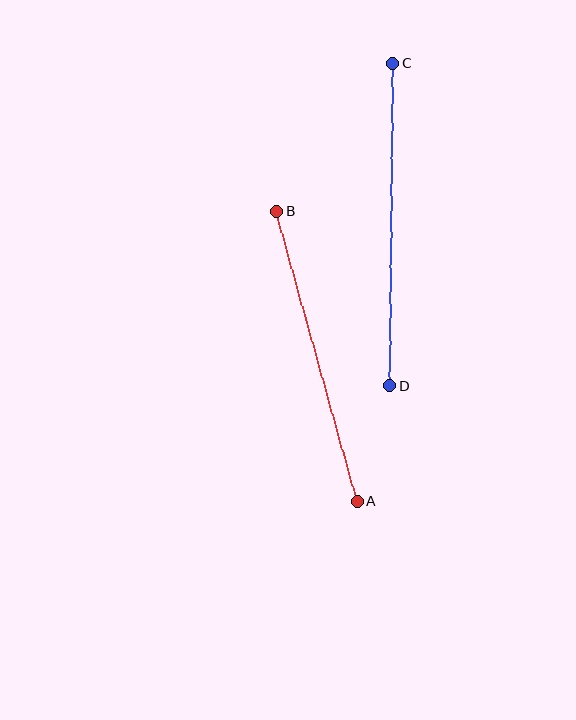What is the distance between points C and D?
The distance is approximately 323 pixels.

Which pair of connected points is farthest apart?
Points C and D are farthest apart.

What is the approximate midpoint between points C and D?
The midpoint is at approximately (391, 224) pixels.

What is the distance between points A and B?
The distance is approximately 301 pixels.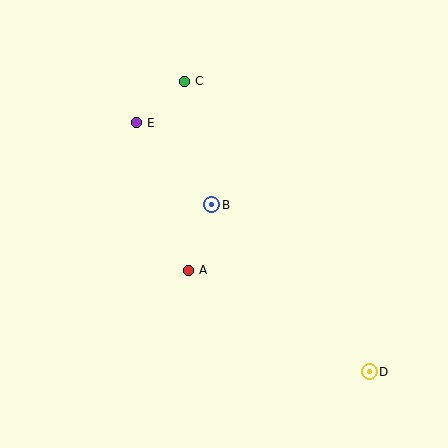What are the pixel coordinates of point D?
Point D is at (369, 372).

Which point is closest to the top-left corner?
Point E is closest to the top-left corner.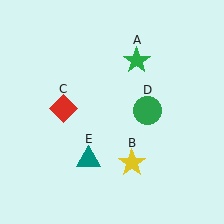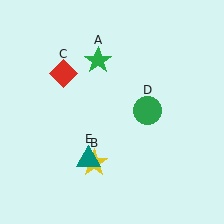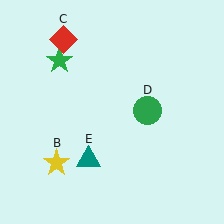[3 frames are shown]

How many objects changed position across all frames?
3 objects changed position: green star (object A), yellow star (object B), red diamond (object C).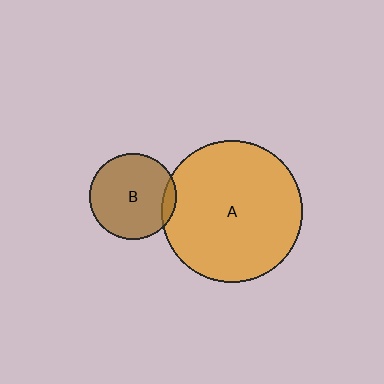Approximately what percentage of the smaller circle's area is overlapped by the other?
Approximately 10%.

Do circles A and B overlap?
Yes.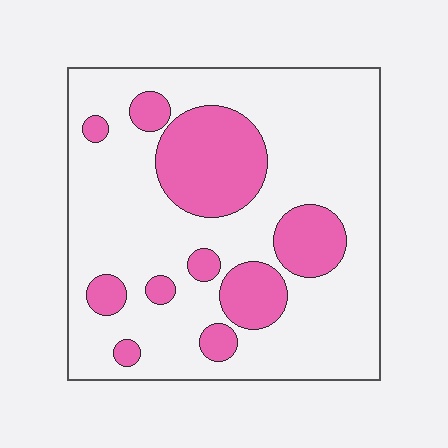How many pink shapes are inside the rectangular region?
10.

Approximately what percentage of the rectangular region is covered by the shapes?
Approximately 25%.